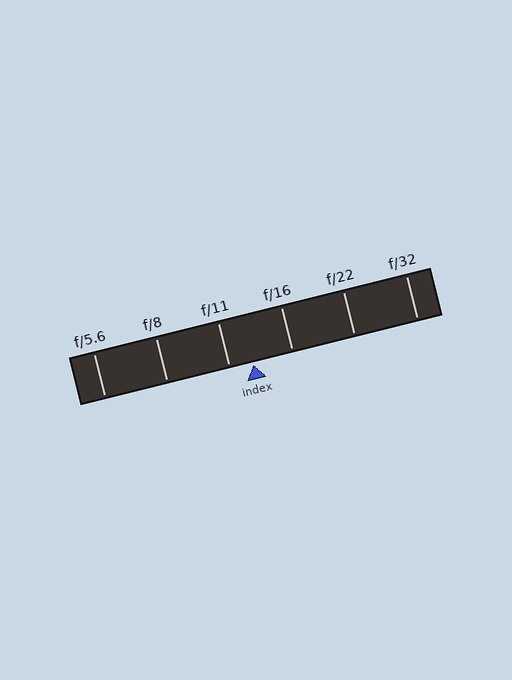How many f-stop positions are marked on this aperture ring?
There are 6 f-stop positions marked.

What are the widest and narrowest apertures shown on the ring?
The widest aperture shown is f/5.6 and the narrowest is f/32.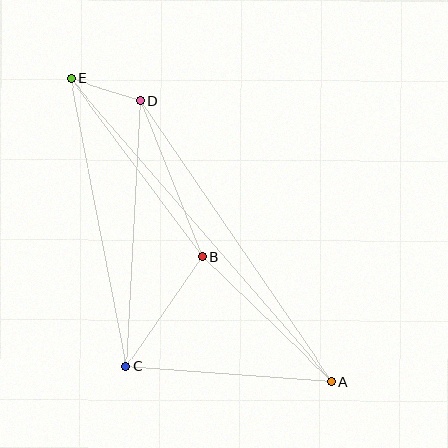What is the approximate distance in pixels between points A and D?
The distance between A and D is approximately 340 pixels.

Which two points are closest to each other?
Points D and E are closest to each other.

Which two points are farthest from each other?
Points A and E are farthest from each other.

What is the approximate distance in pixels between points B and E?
The distance between B and E is approximately 221 pixels.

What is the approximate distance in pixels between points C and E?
The distance between C and E is approximately 293 pixels.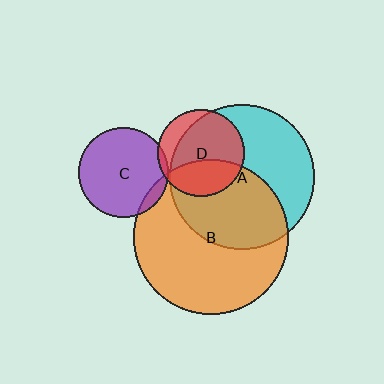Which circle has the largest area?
Circle B (orange).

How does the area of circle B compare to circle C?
Approximately 3.0 times.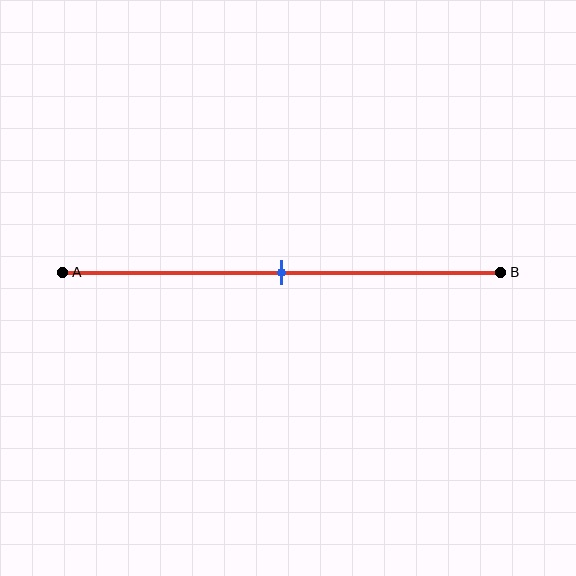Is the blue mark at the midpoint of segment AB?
Yes, the mark is approximately at the midpoint.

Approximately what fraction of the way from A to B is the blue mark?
The blue mark is approximately 50% of the way from A to B.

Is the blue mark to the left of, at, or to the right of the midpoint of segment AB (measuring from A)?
The blue mark is approximately at the midpoint of segment AB.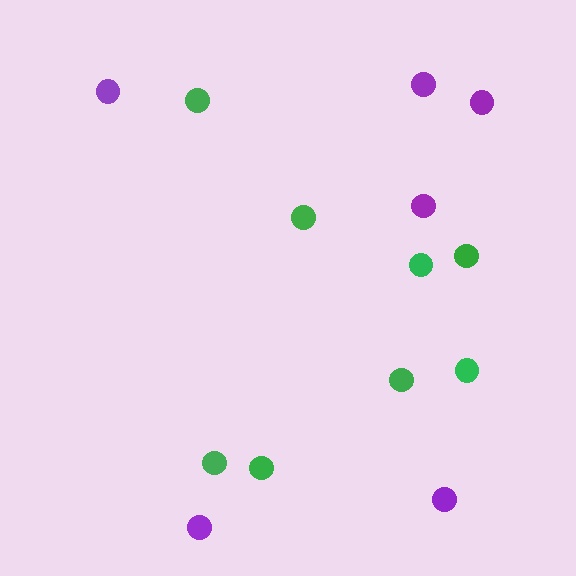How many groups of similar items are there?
There are 2 groups: one group of green circles (8) and one group of purple circles (6).